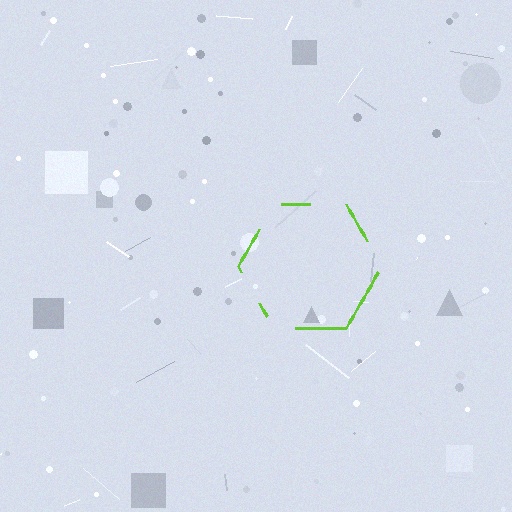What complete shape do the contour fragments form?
The contour fragments form a hexagon.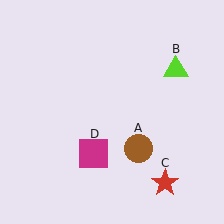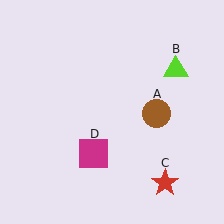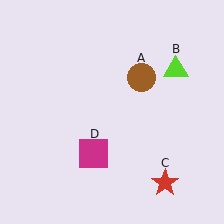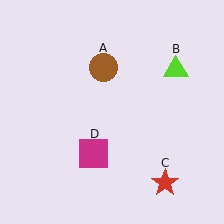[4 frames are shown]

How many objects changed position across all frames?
1 object changed position: brown circle (object A).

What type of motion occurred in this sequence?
The brown circle (object A) rotated counterclockwise around the center of the scene.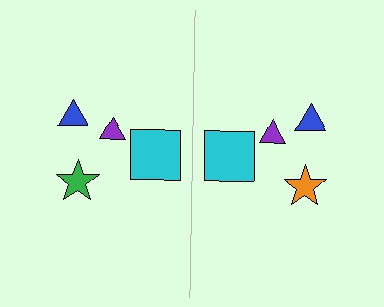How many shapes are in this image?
There are 8 shapes in this image.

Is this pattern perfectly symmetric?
No, the pattern is not perfectly symmetric. The orange star on the right side breaks the symmetry — its mirror counterpart is green.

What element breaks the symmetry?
The orange star on the right side breaks the symmetry — its mirror counterpart is green.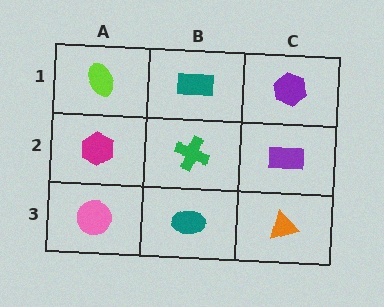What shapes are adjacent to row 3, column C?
A purple rectangle (row 2, column C), a teal ellipse (row 3, column B).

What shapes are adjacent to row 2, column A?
A lime ellipse (row 1, column A), a pink circle (row 3, column A), a green cross (row 2, column B).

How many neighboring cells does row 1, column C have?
2.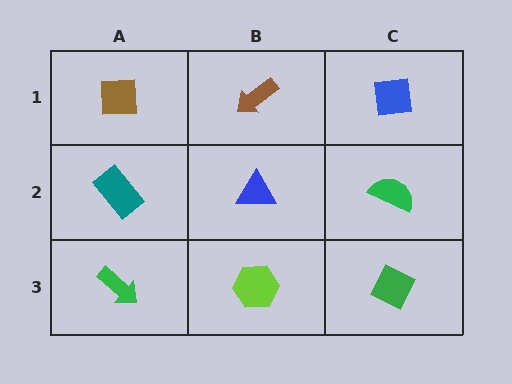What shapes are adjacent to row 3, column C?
A green semicircle (row 2, column C), a lime hexagon (row 3, column B).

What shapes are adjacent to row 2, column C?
A blue square (row 1, column C), a green diamond (row 3, column C), a blue triangle (row 2, column B).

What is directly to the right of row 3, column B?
A green diamond.